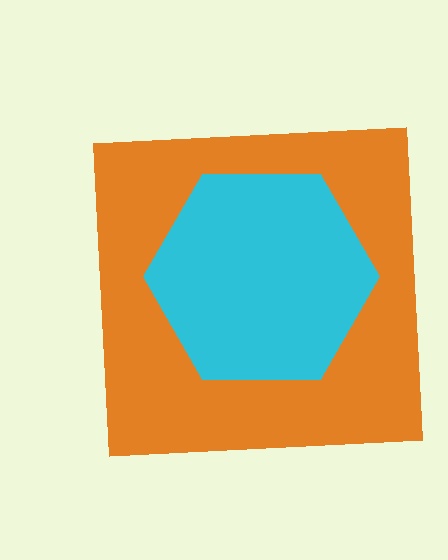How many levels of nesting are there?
2.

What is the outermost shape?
The orange square.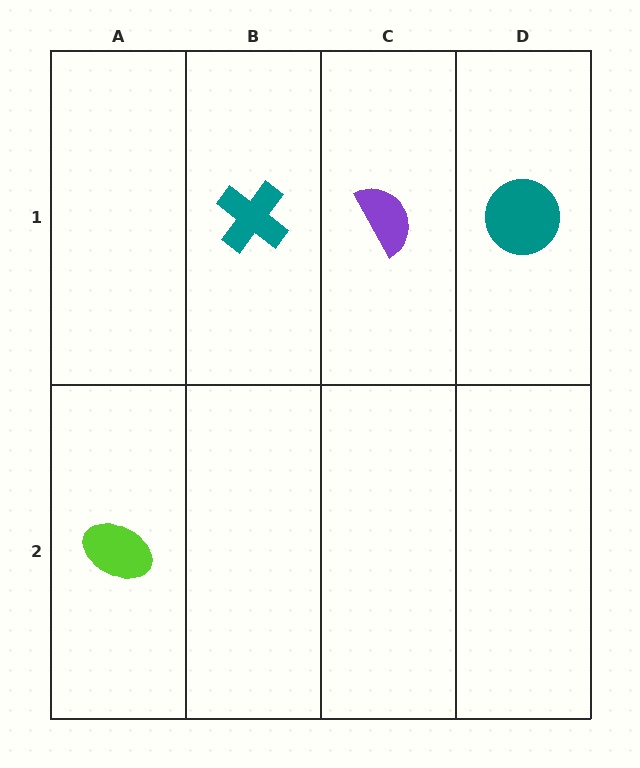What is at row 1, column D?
A teal circle.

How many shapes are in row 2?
1 shape.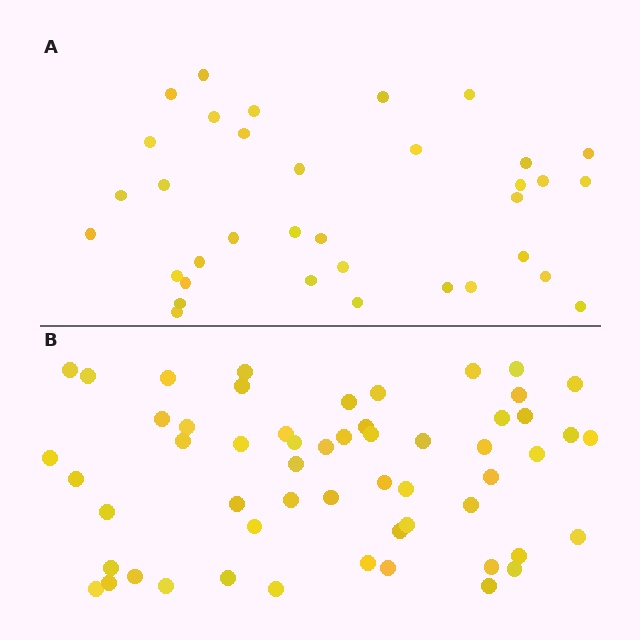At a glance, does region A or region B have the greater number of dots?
Region B (the bottom region) has more dots.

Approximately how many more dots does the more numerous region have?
Region B has approximately 20 more dots than region A.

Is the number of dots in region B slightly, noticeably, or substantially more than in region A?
Region B has substantially more. The ratio is roughly 1.6 to 1.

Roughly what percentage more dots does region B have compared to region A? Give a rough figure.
About 60% more.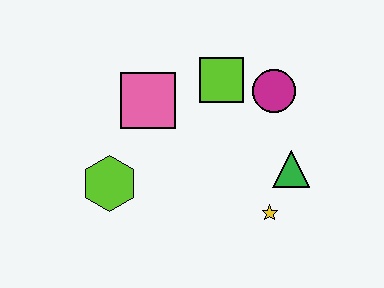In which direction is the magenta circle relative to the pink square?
The magenta circle is to the right of the pink square.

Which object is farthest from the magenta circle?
The lime hexagon is farthest from the magenta circle.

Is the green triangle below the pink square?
Yes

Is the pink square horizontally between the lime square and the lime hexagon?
Yes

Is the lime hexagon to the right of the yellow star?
No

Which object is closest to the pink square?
The lime square is closest to the pink square.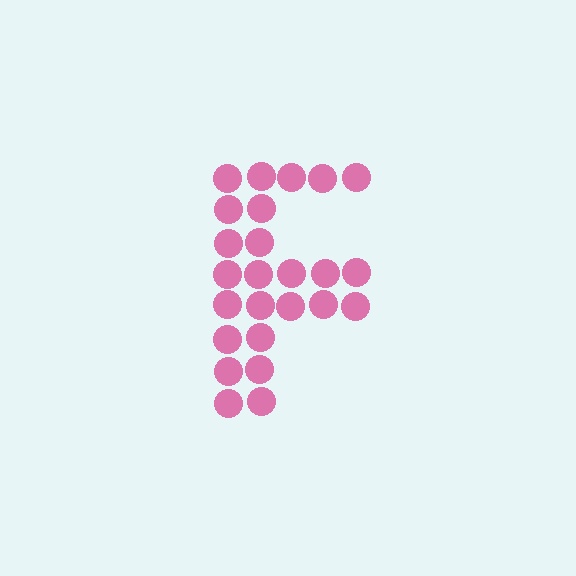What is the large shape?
The large shape is the letter F.